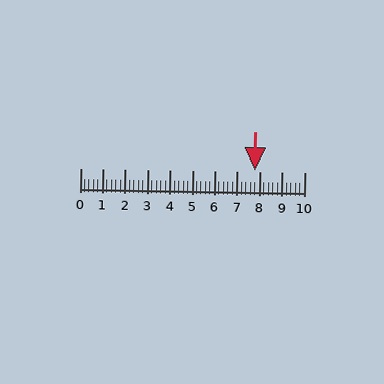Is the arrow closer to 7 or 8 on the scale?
The arrow is closer to 8.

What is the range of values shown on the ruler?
The ruler shows values from 0 to 10.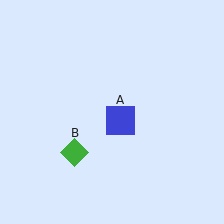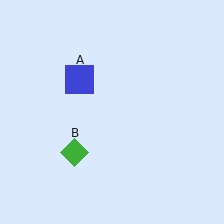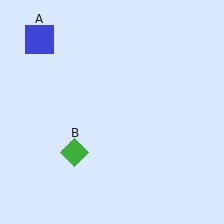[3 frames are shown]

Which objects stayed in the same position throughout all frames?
Green diamond (object B) remained stationary.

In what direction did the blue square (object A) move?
The blue square (object A) moved up and to the left.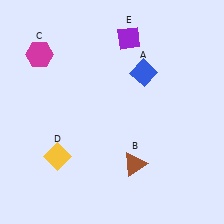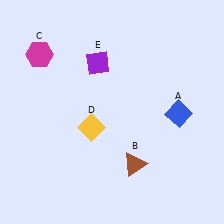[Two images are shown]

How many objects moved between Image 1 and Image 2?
3 objects moved between the two images.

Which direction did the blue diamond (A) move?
The blue diamond (A) moved down.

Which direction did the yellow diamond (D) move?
The yellow diamond (D) moved right.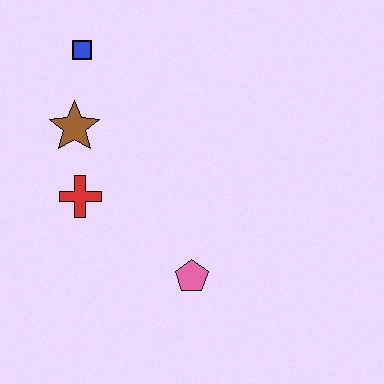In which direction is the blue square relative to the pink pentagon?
The blue square is above the pink pentagon.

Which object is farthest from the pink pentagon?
The blue square is farthest from the pink pentagon.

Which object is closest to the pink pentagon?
The red cross is closest to the pink pentagon.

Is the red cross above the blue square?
No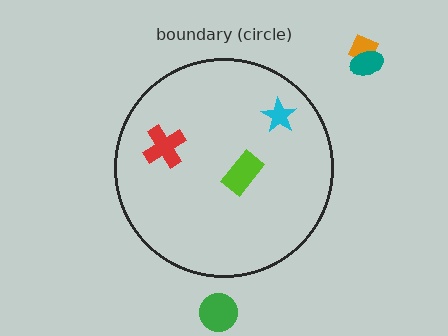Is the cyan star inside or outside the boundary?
Inside.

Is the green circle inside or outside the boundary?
Outside.